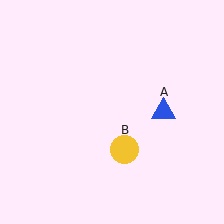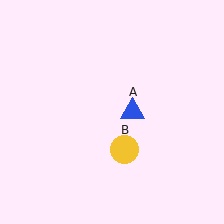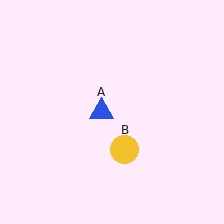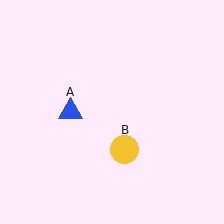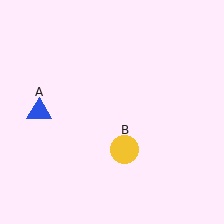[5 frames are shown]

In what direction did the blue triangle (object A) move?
The blue triangle (object A) moved left.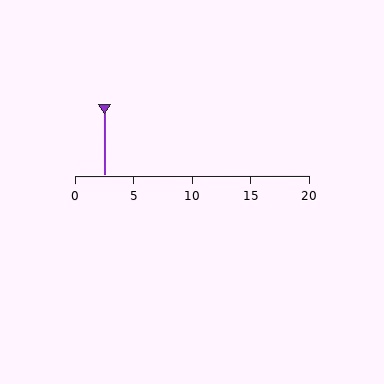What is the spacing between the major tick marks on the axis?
The major ticks are spaced 5 apart.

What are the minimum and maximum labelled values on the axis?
The axis runs from 0 to 20.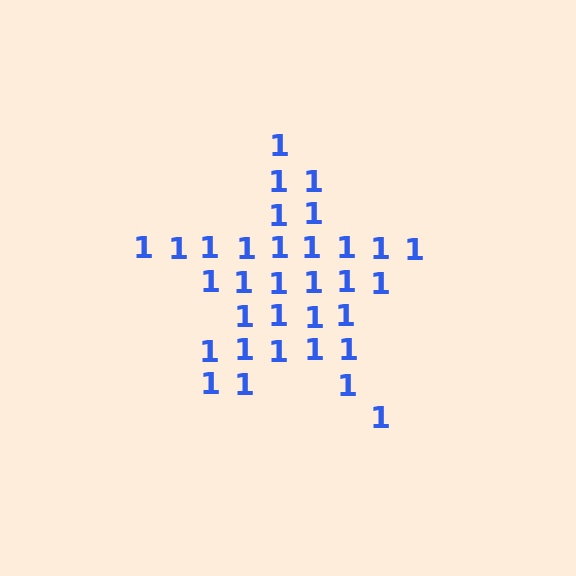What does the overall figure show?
The overall figure shows a star.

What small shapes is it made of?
It is made of small digit 1's.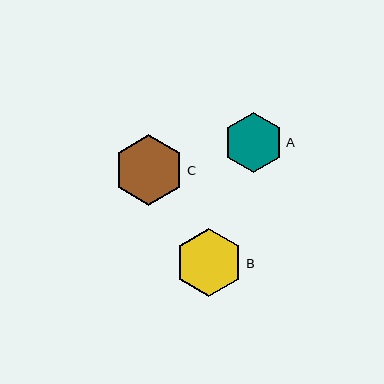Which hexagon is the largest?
Hexagon C is the largest with a size of approximately 71 pixels.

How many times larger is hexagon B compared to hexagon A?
Hexagon B is approximately 1.1 times the size of hexagon A.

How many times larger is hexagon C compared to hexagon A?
Hexagon C is approximately 1.2 times the size of hexagon A.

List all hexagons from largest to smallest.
From largest to smallest: C, B, A.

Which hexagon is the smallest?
Hexagon A is the smallest with a size of approximately 60 pixels.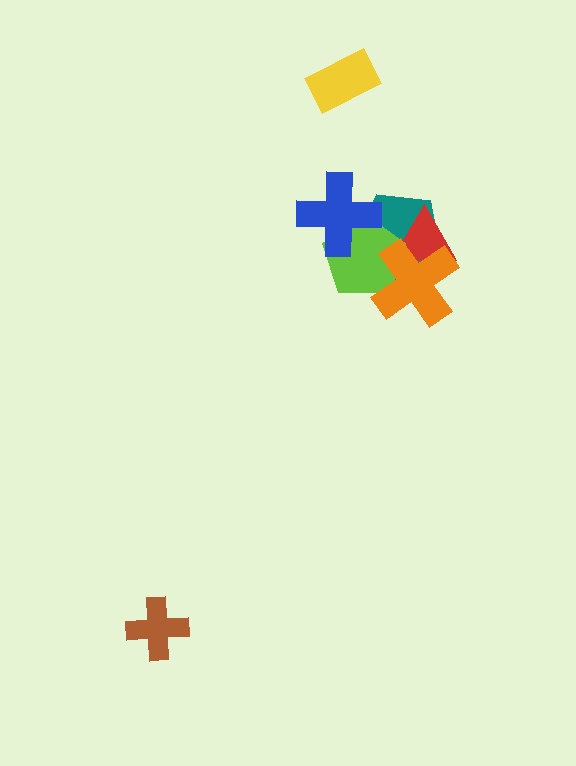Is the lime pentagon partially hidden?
Yes, it is partially covered by another shape.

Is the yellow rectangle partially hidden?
No, no other shape covers it.